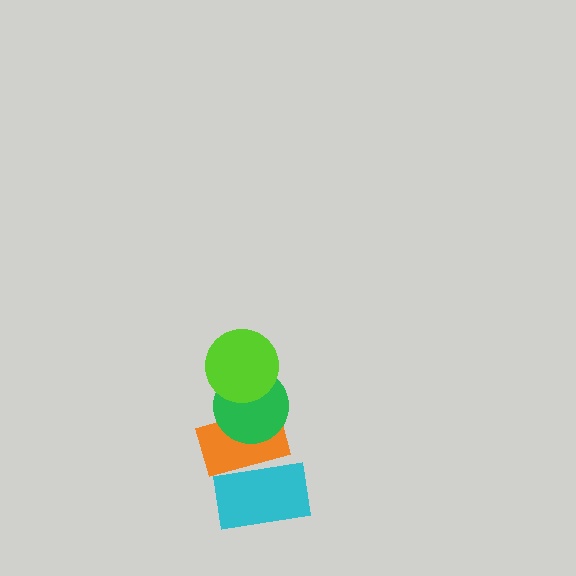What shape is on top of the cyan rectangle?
The orange rectangle is on top of the cyan rectangle.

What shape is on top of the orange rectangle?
The green circle is on top of the orange rectangle.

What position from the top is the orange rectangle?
The orange rectangle is 3rd from the top.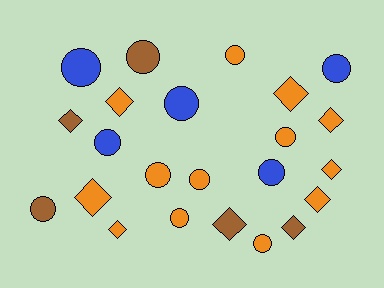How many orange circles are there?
There are 6 orange circles.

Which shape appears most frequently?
Circle, with 13 objects.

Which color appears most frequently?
Orange, with 13 objects.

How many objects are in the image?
There are 23 objects.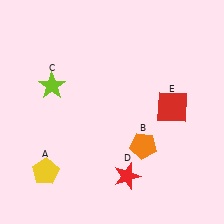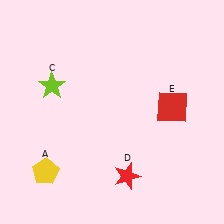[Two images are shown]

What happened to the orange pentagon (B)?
The orange pentagon (B) was removed in Image 2. It was in the bottom-right area of Image 1.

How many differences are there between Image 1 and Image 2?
There is 1 difference between the two images.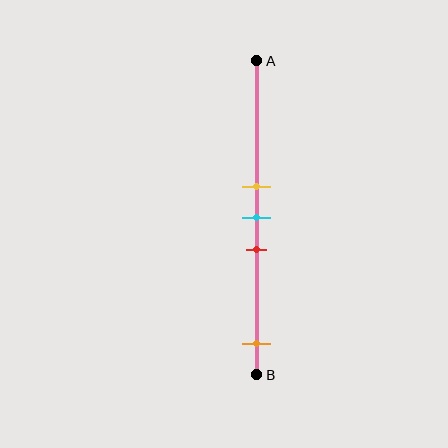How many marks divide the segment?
There are 4 marks dividing the segment.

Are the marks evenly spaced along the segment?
No, the marks are not evenly spaced.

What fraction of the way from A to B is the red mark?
The red mark is approximately 60% (0.6) of the way from A to B.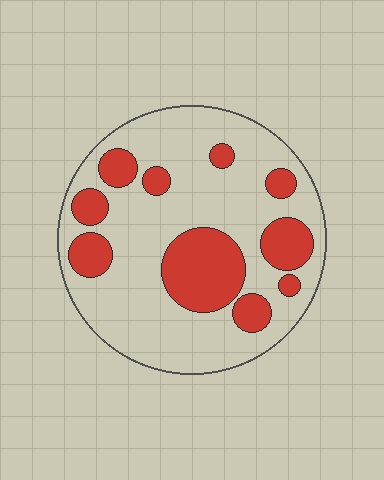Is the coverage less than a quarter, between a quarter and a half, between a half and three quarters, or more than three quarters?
Between a quarter and a half.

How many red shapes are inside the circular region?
10.